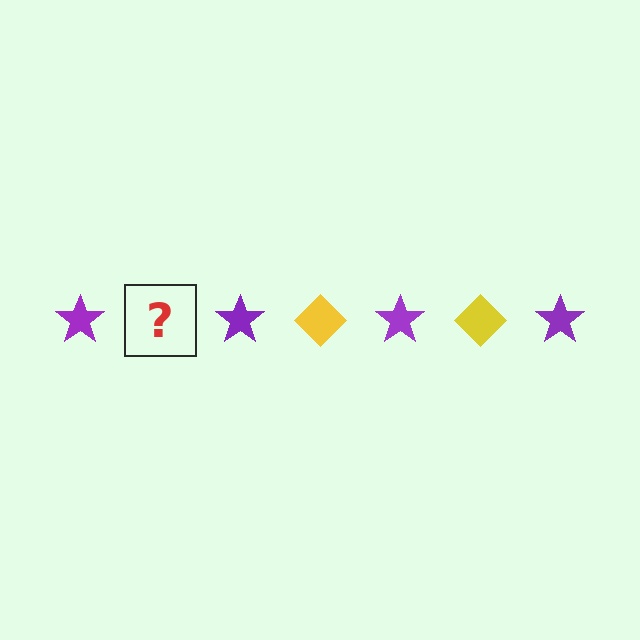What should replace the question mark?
The question mark should be replaced with a yellow diamond.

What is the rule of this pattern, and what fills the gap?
The rule is that the pattern alternates between purple star and yellow diamond. The gap should be filled with a yellow diamond.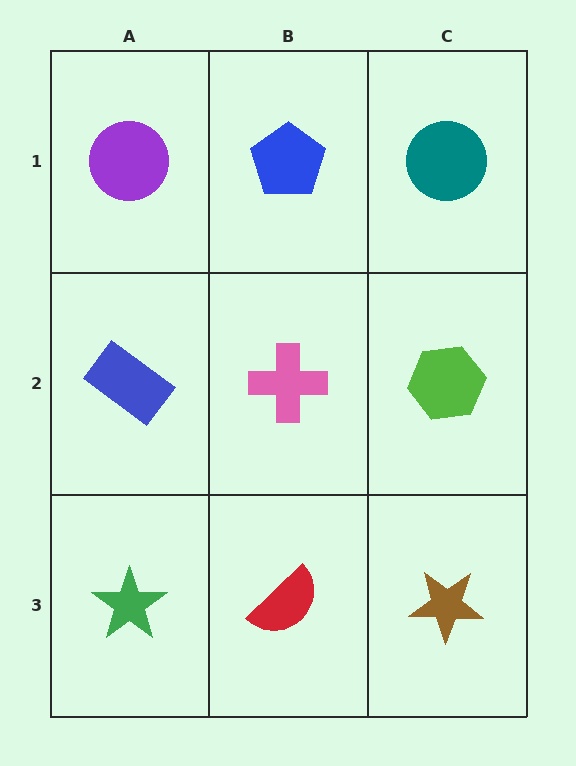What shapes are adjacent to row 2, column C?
A teal circle (row 1, column C), a brown star (row 3, column C), a pink cross (row 2, column B).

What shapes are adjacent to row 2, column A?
A purple circle (row 1, column A), a green star (row 3, column A), a pink cross (row 2, column B).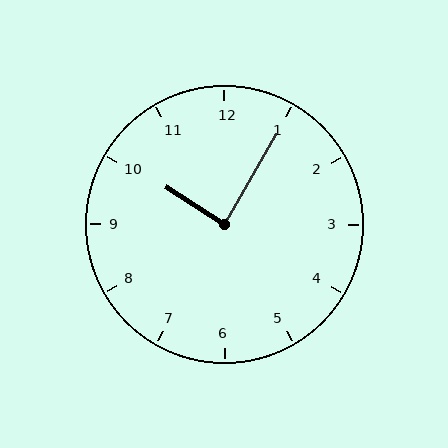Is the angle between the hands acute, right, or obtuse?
It is right.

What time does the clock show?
10:05.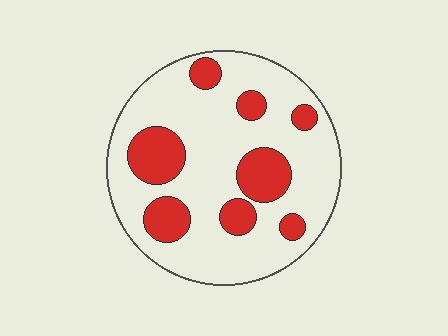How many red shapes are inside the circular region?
8.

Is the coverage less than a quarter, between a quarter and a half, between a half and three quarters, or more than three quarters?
Less than a quarter.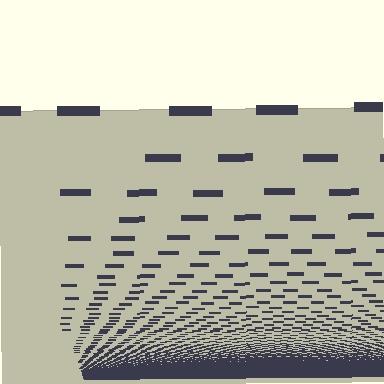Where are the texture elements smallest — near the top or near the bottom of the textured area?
Near the bottom.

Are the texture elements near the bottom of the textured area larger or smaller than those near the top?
Smaller. The gradient is inverted — elements near the bottom are smaller and denser.